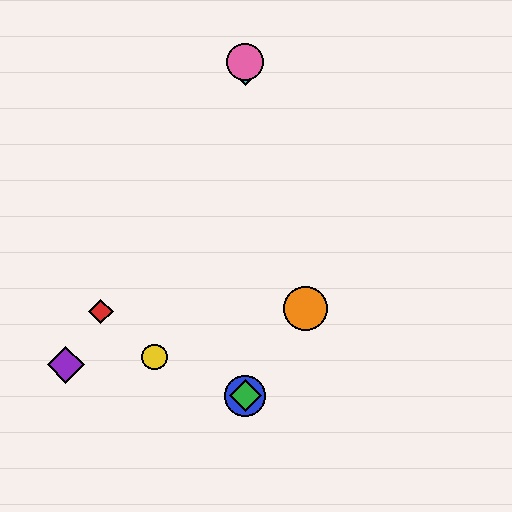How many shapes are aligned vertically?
4 shapes (the blue circle, the green diamond, the cyan diamond, the pink circle) are aligned vertically.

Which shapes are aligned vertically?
The blue circle, the green diamond, the cyan diamond, the pink circle are aligned vertically.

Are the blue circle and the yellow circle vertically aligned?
No, the blue circle is at x≈245 and the yellow circle is at x≈154.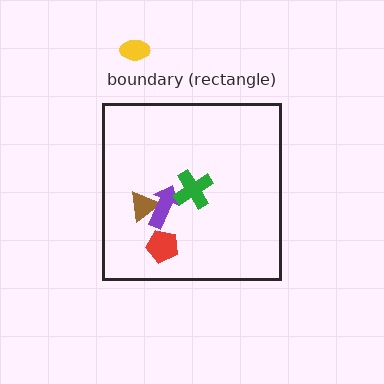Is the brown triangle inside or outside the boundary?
Inside.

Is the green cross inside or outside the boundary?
Inside.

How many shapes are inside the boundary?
4 inside, 1 outside.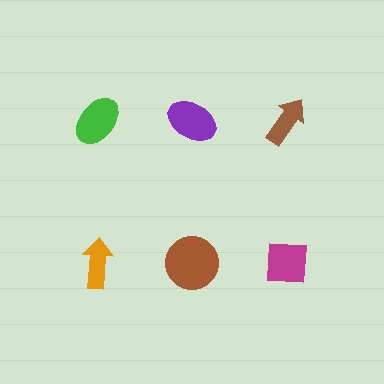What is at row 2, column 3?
A magenta square.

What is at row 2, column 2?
A brown circle.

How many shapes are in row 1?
3 shapes.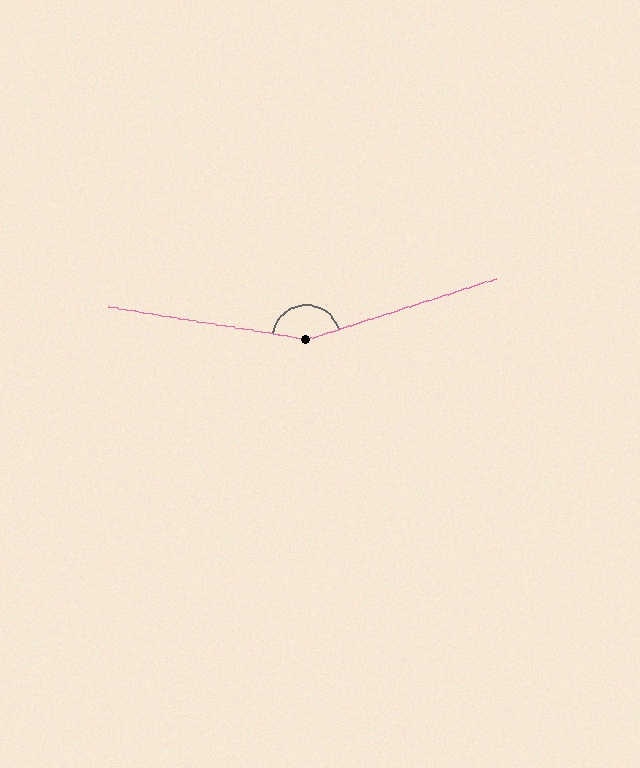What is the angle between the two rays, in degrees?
Approximately 153 degrees.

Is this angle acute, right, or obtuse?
It is obtuse.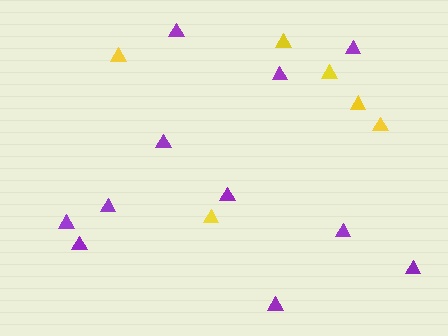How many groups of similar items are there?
There are 2 groups: one group of purple triangles (11) and one group of yellow triangles (6).